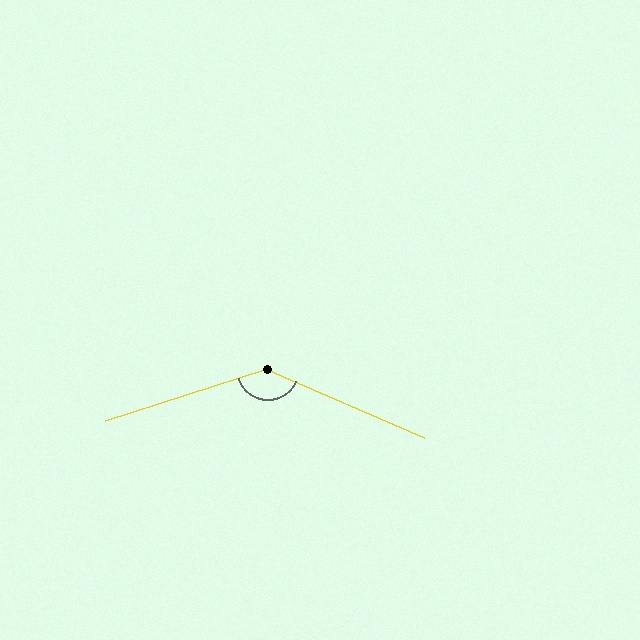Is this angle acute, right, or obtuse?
It is obtuse.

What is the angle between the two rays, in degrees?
Approximately 139 degrees.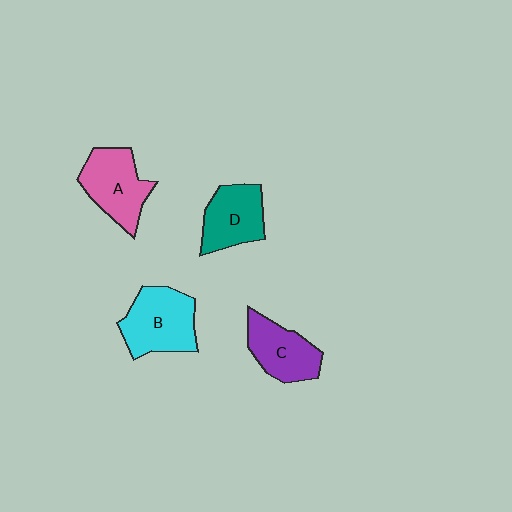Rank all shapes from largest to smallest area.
From largest to smallest: B (cyan), A (pink), D (teal), C (purple).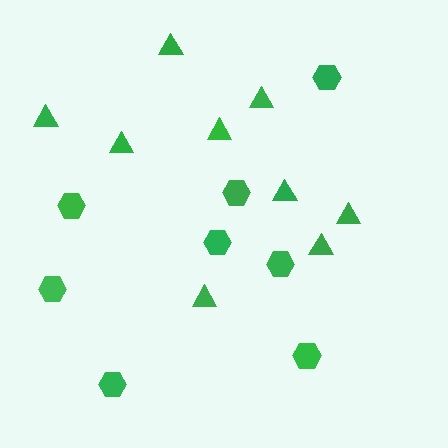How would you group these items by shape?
There are 2 groups: one group of hexagons (8) and one group of triangles (9).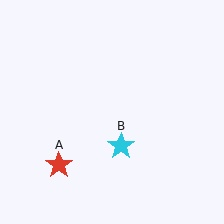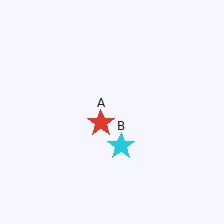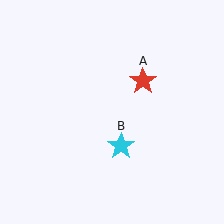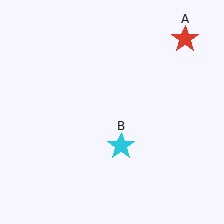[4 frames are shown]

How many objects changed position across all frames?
1 object changed position: red star (object A).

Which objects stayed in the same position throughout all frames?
Cyan star (object B) remained stationary.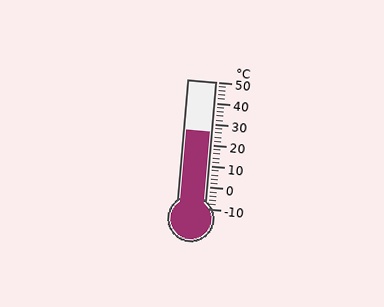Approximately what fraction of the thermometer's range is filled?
The thermometer is filled to approximately 60% of its range.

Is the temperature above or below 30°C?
The temperature is below 30°C.